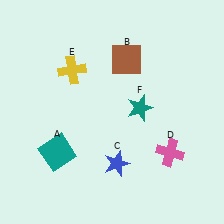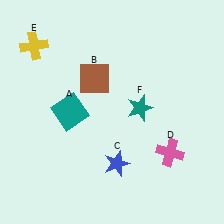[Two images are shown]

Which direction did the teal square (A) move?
The teal square (A) moved up.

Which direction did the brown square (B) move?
The brown square (B) moved left.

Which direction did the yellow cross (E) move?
The yellow cross (E) moved left.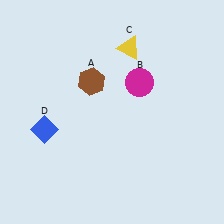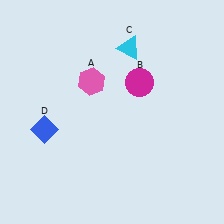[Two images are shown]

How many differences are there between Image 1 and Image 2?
There are 2 differences between the two images.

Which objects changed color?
A changed from brown to pink. C changed from yellow to cyan.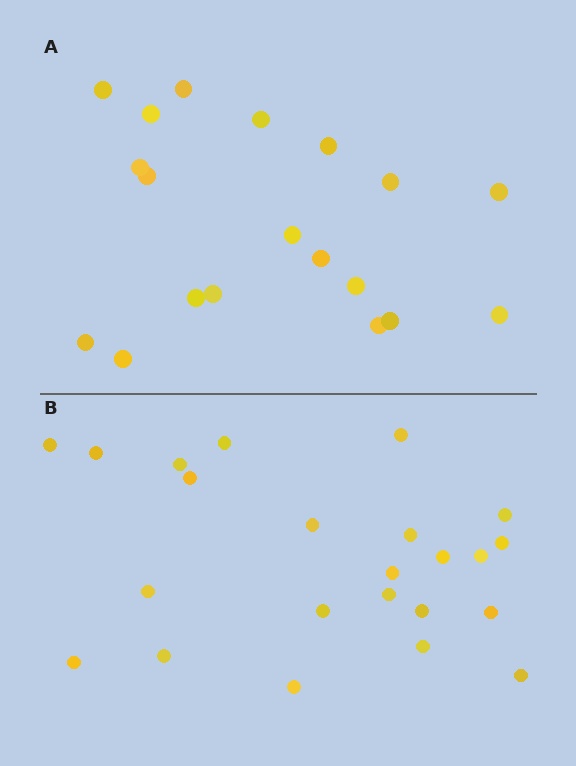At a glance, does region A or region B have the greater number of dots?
Region B (the bottom region) has more dots.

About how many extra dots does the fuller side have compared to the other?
Region B has about 4 more dots than region A.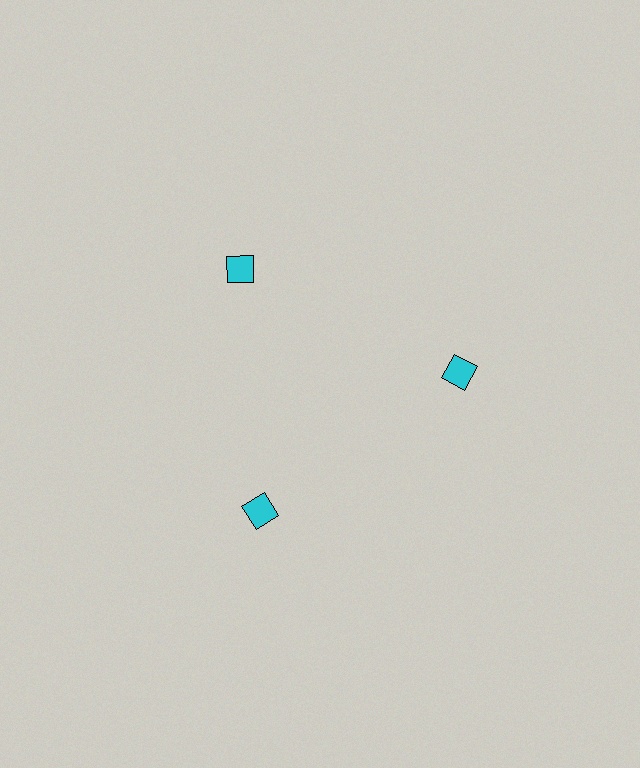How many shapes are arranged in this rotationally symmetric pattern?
There are 3 shapes, arranged in 3 groups of 1.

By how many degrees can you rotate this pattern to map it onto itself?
The pattern maps onto itself every 120 degrees of rotation.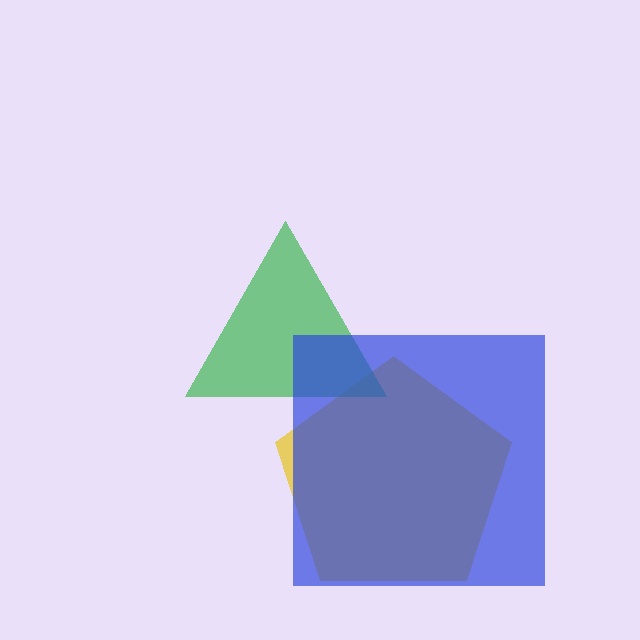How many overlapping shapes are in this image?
There are 3 overlapping shapes in the image.